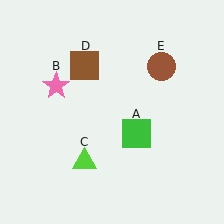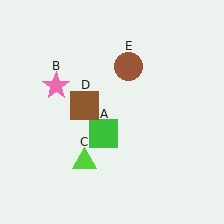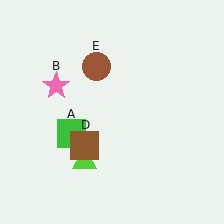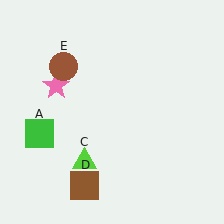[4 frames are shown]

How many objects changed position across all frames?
3 objects changed position: green square (object A), brown square (object D), brown circle (object E).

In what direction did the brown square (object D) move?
The brown square (object D) moved down.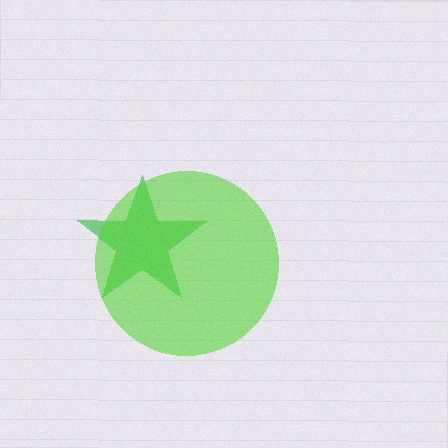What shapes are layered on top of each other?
The layered shapes are: a green star, a lime circle.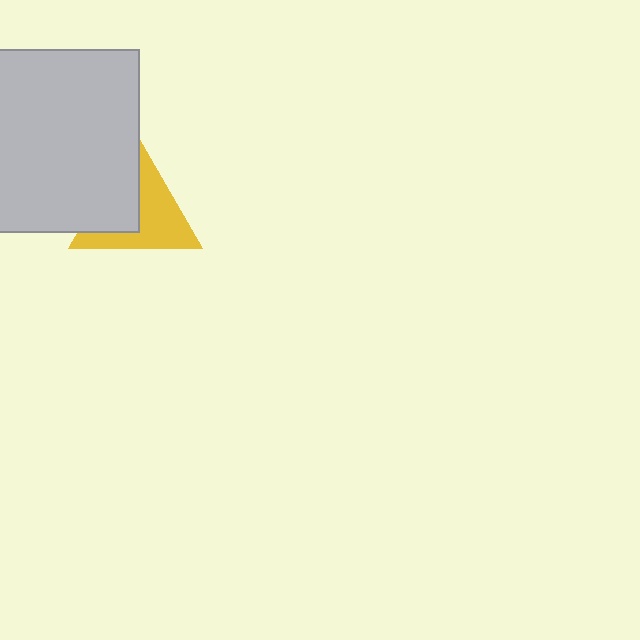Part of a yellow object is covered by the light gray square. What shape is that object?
It is a triangle.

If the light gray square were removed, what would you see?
You would see the complete yellow triangle.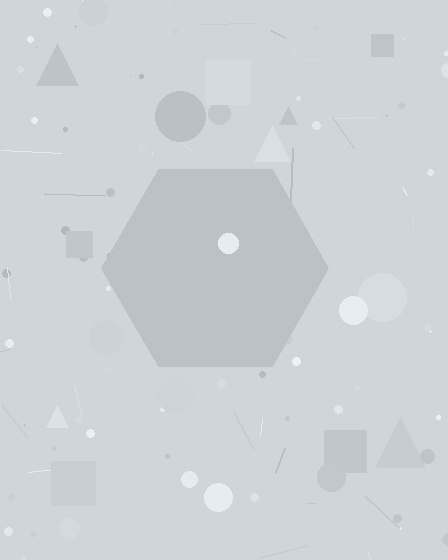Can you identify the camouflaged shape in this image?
The camouflaged shape is a hexagon.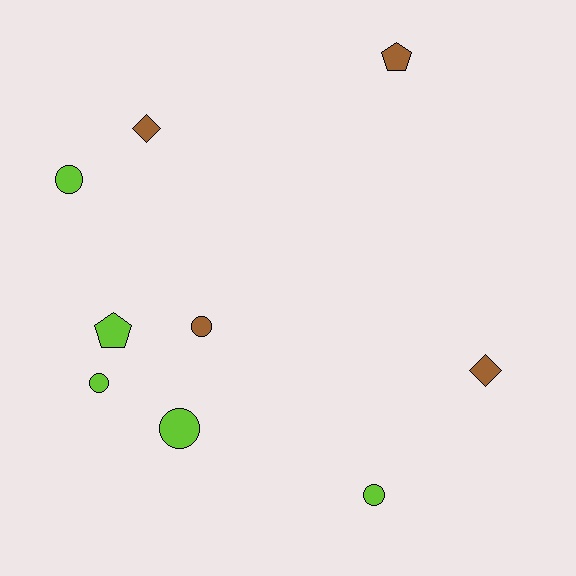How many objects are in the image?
There are 9 objects.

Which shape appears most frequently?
Circle, with 5 objects.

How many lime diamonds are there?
There are no lime diamonds.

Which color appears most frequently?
Lime, with 5 objects.